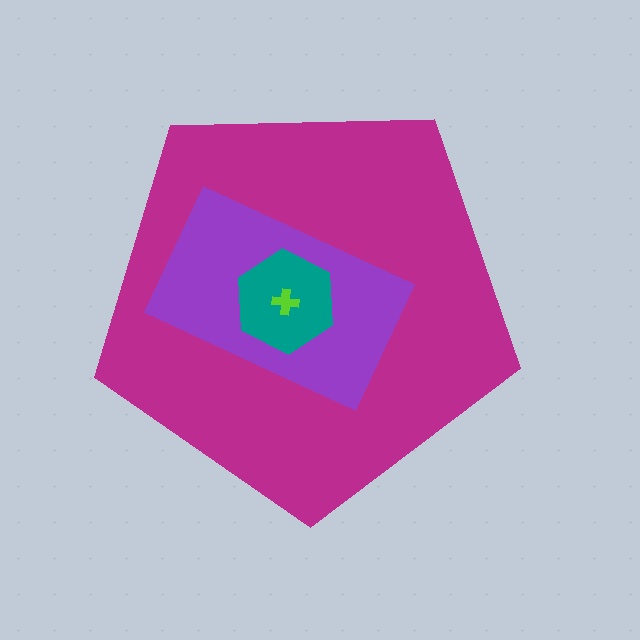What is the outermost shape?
The magenta pentagon.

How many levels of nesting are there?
4.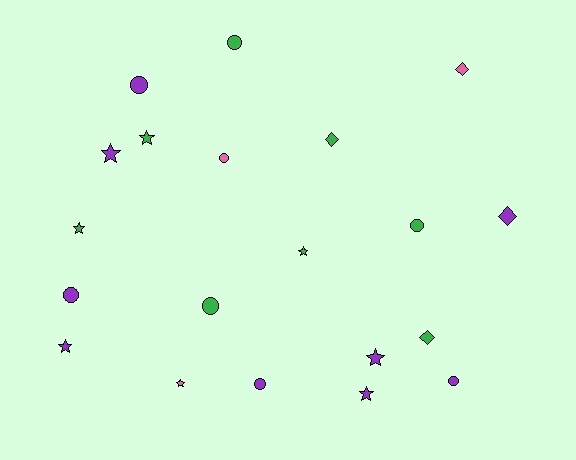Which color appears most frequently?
Purple, with 9 objects.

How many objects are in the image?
There are 20 objects.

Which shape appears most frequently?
Star, with 8 objects.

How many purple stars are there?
There are 4 purple stars.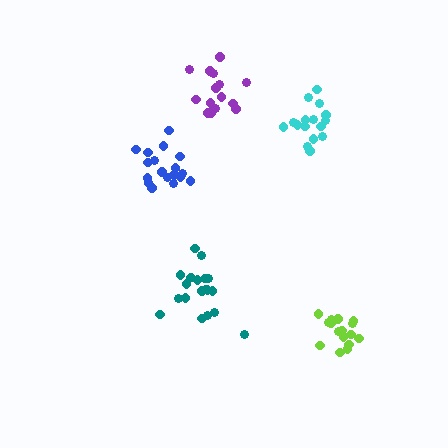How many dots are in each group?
Group 1: 18 dots, Group 2: 19 dots, Group 3: 16 dots, Group 4: 15 dots, Group 5: 16 dots (84 total).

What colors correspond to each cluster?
The clusters are colored: blue, teal, lime, purple, cyan.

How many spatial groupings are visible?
There are 5 spatial groupings.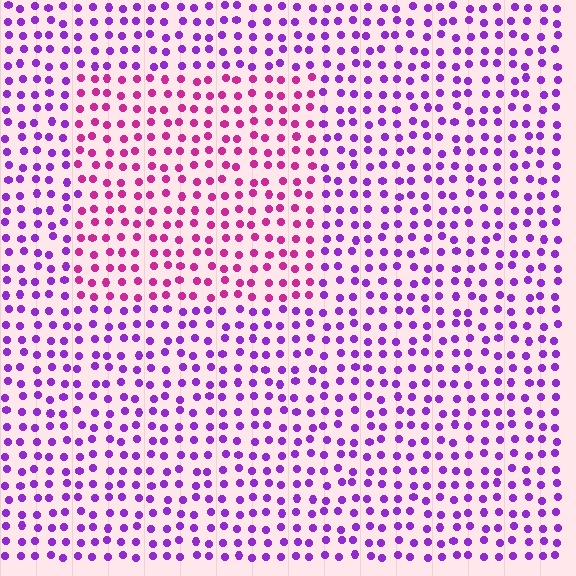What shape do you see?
I see a rectangle.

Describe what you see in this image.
The image is filled with small purple elements in a uniform arrangement. A rectangle-shaped region is visible where the elements are tinted to a slightly different hue, forming a subtle color boundary.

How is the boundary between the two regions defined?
The boundary is defined purely by a slight shift in hue (about 40 degrees). Spacing, size, and orientation are identical on both sides.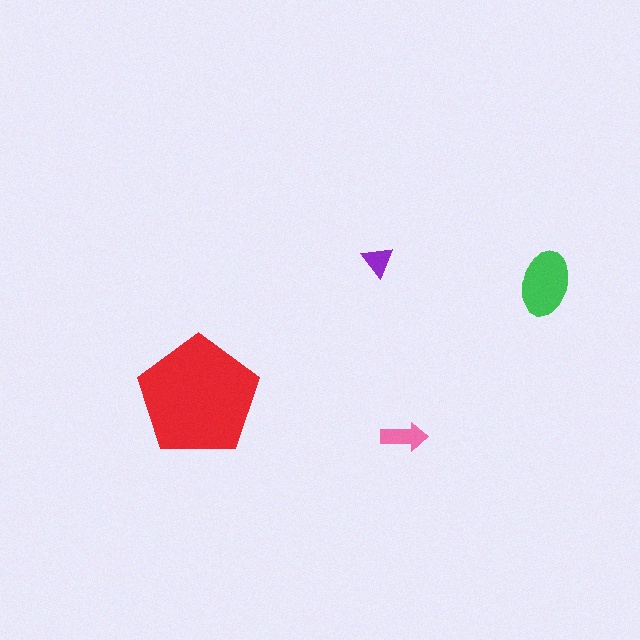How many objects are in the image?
There are 4 objects in the image.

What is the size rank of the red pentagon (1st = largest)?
1st.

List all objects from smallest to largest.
The purple triangle, the pink arrow, the green ellipse, the red pentagon.